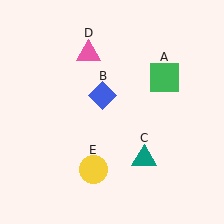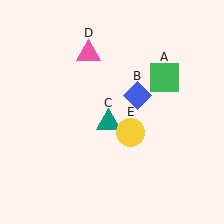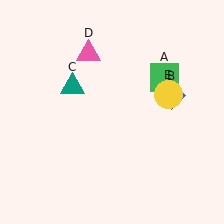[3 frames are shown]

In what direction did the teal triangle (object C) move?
The teal triangle (object C) moved up and to the left.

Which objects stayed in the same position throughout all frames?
Green square (object A) and pink triangle (object D) remained stationary.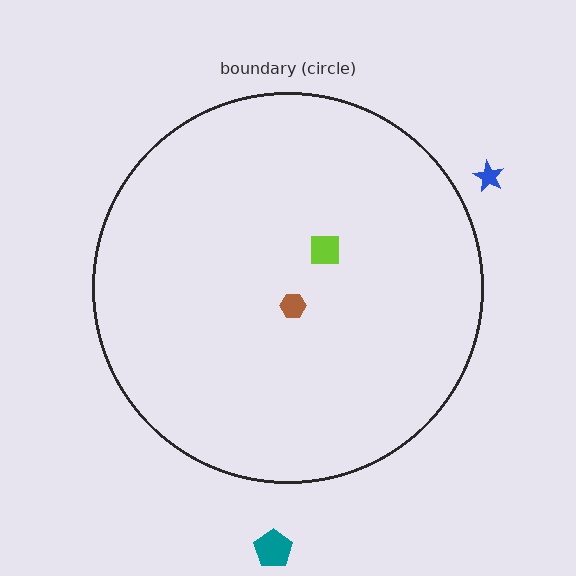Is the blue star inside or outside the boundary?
Outside.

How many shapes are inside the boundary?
2 inside, 2 outside.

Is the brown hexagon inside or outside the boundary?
Inside.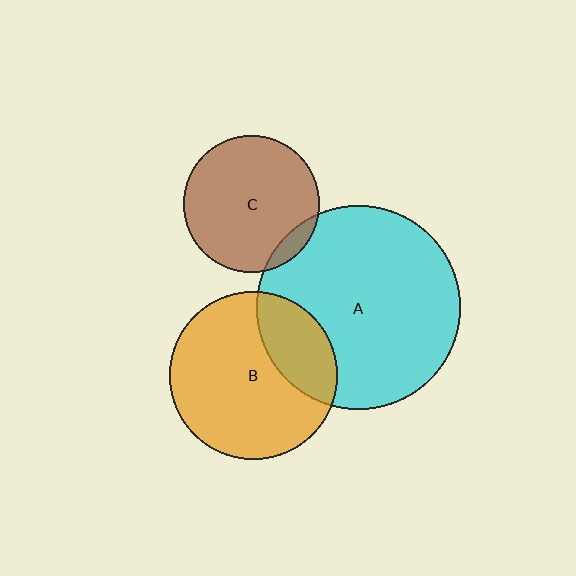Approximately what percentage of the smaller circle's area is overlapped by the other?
Approximately 10%.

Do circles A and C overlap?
Yes.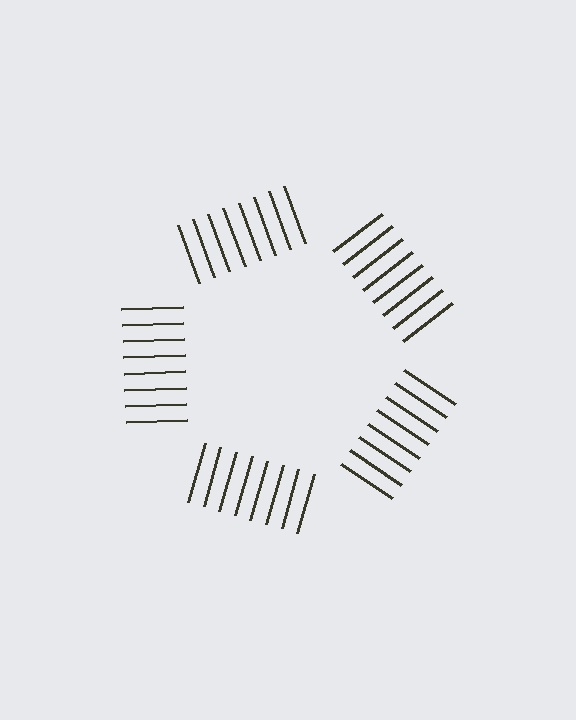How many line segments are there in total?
40 — 8 along each of the 5 edges.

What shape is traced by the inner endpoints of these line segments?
An illusory pentagon — the line segments terminate on its edges but no continuous stroke is drawn.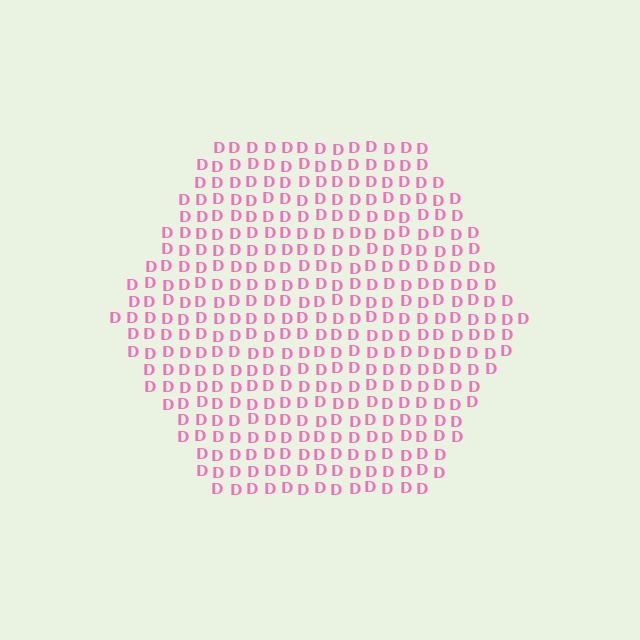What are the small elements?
The small elements are letter D's.